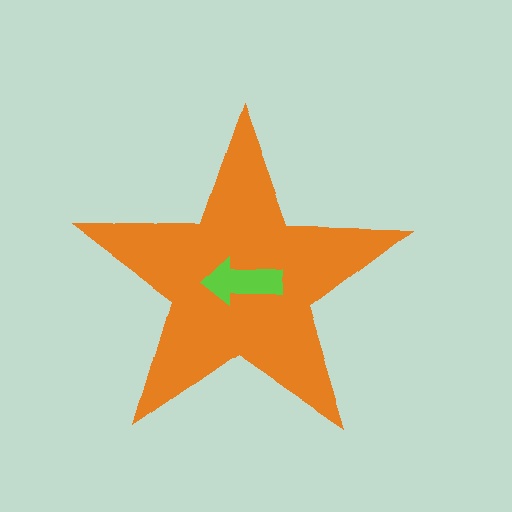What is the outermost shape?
The orange star.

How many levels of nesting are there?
2.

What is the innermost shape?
The lime arrow.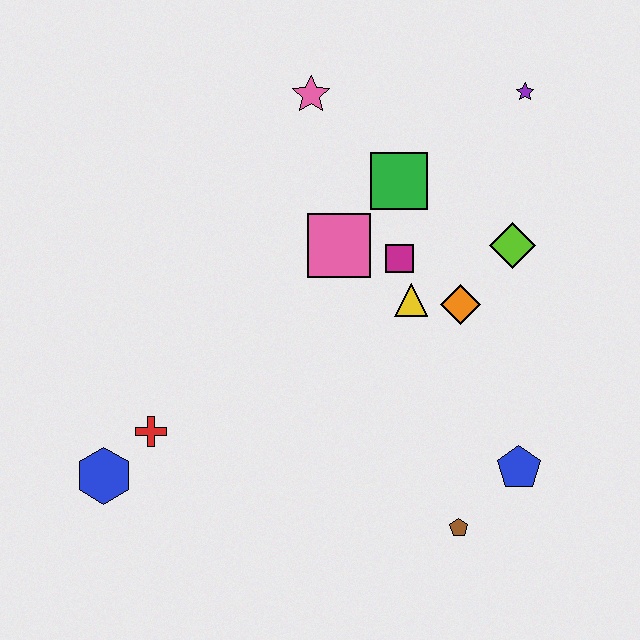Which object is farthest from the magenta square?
The blue hexagon is farthest from the magenta square.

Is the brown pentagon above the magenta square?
No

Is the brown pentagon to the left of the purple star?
Yes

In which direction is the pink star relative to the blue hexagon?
The pink star is above the blue hexagon.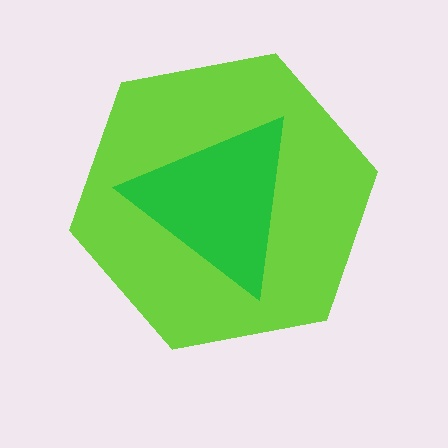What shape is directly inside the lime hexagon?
The green triangle.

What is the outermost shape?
The lime hexagon.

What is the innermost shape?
The green triangle.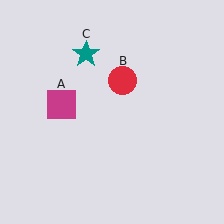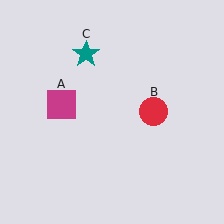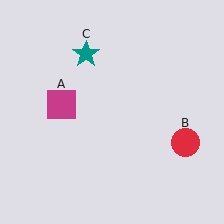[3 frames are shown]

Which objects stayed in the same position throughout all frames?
Magenta square (object A) and teal star (object C) remained stationary.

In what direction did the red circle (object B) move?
The red circle (object B) moved down and to the right.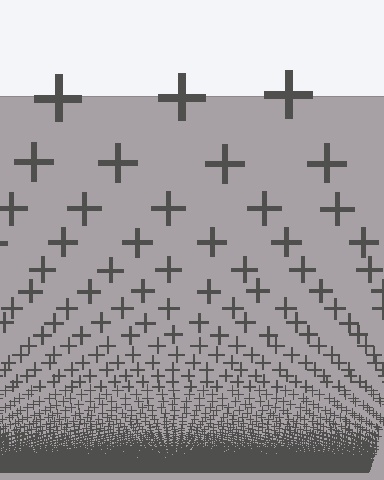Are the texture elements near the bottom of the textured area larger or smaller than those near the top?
Smaller. The gradient is inverted — elements near the bottom are smaller and denser.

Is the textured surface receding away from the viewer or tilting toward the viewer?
The surface appears to tilt toward the viewer. Texture elements get larger and sparser toward the top.